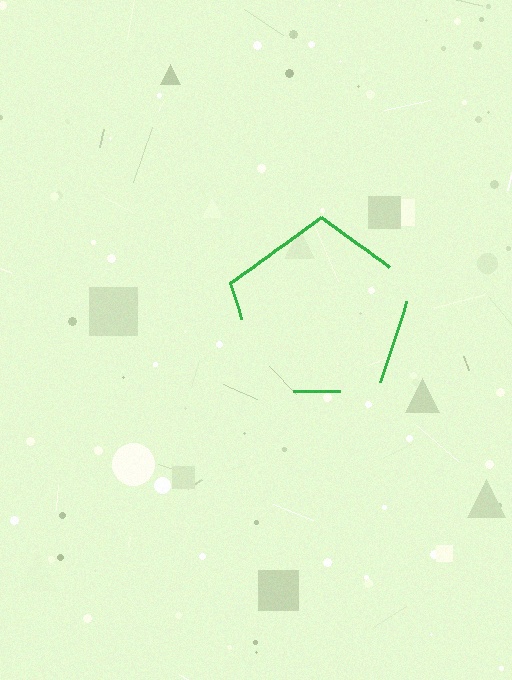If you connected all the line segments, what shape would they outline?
They would outline a pentagon.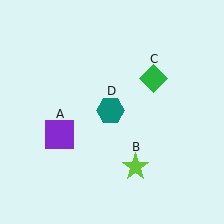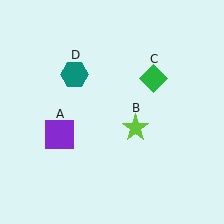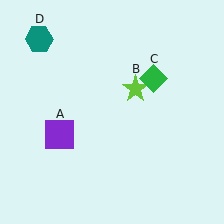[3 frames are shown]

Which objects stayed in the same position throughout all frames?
Purple square (object A) and green diamond (object C) remained stationary.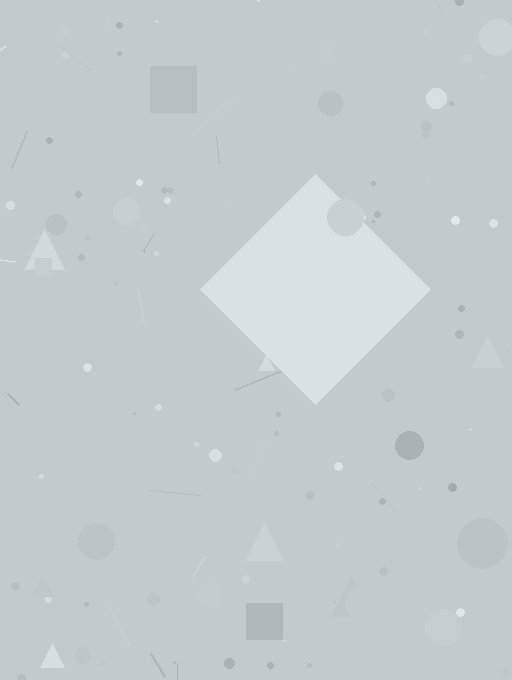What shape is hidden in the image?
A diamond is hidden in the image.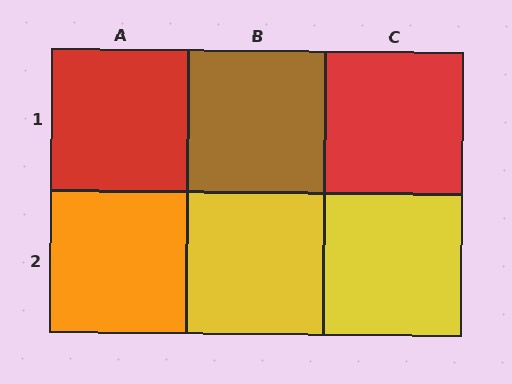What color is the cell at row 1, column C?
Red.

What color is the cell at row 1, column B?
Brown.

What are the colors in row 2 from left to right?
Orange, yellow, yellow.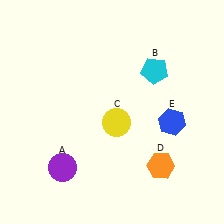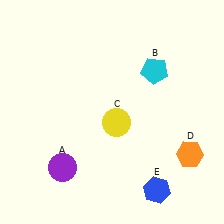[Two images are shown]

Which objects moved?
The objects that moved are: the orange hexagon (D), the blue hexagon (E).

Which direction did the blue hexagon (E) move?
The blue hexagon (E) moved down.